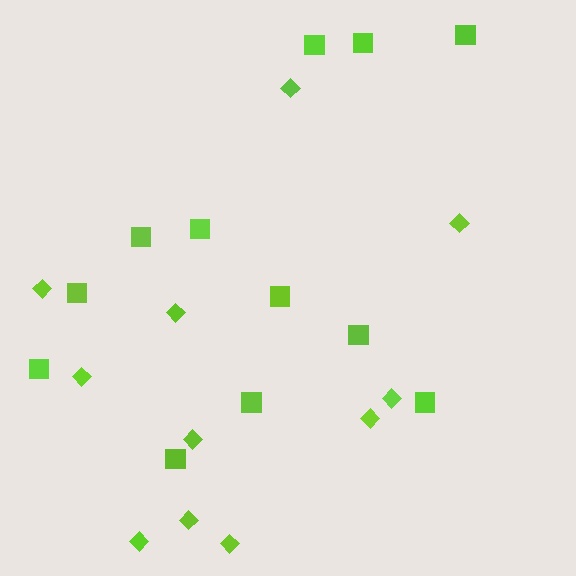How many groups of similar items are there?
There are 2 groups: one group of diamonds (11) and one group of squares (12).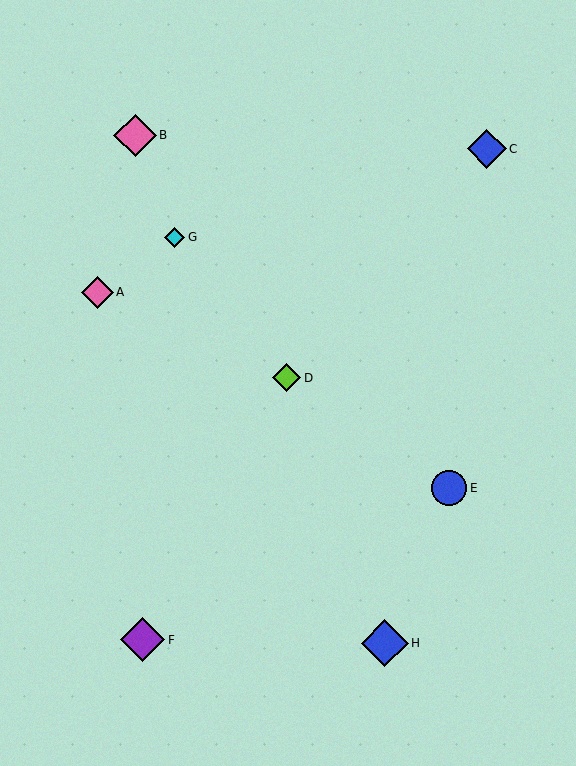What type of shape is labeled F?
Shape F is a purple diamond.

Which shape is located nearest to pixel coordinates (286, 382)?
The lime diamond (labeled D) at (287, 378) is nearest to that location.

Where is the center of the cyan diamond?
The center of the cyan diamond is at (175, 237).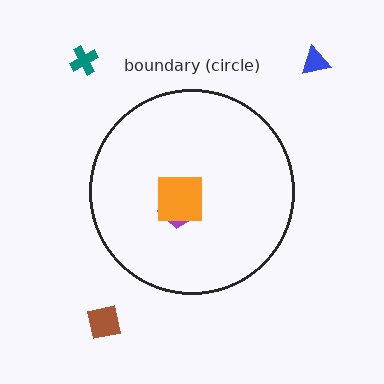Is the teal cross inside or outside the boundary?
Outside.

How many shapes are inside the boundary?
2 inside, 3 outside.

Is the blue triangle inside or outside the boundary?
Outside.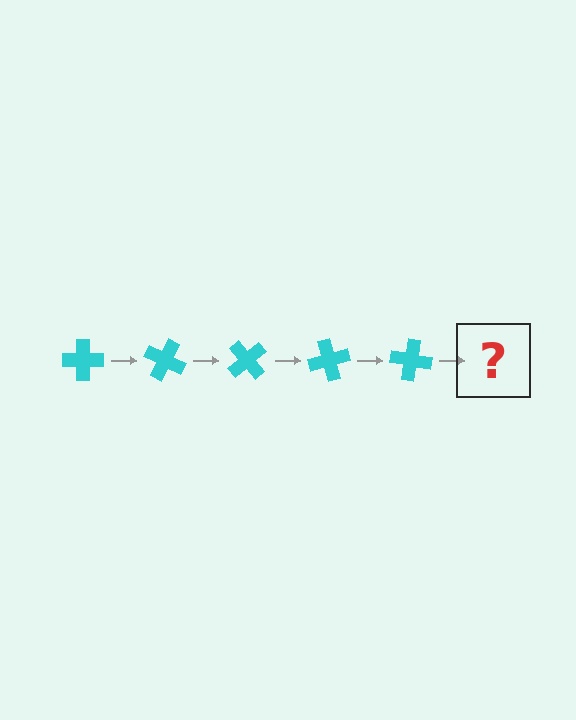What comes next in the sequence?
The next element should be a cyan cross rotated 125 degrees.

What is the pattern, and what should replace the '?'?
The pattern is that the cross rotates 25 degrees each step. The '?' should be a cyan cross rotated 125 degrees.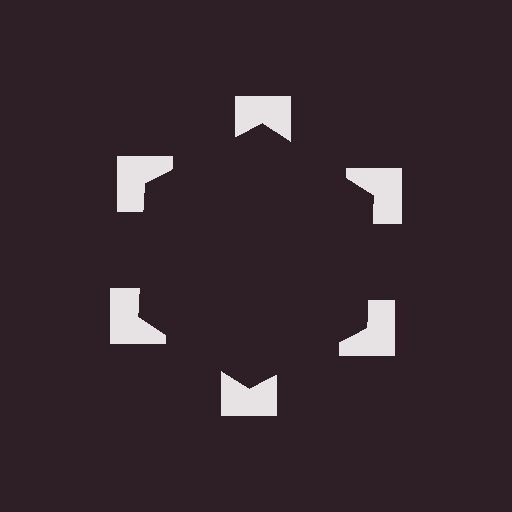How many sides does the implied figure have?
6 sides.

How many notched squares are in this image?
There are 6 — one at each vertex of the illusory hexagon.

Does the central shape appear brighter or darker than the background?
It typically appears slightly darker than the background, even though no actual brightness change is drawn.